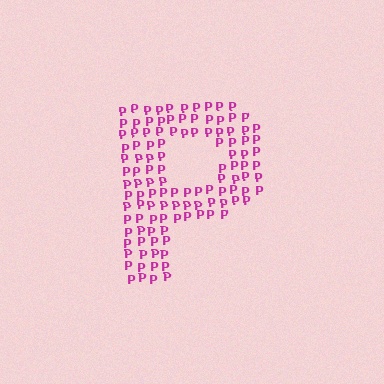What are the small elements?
The small elements are letter P's.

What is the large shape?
The large shape is the letter P.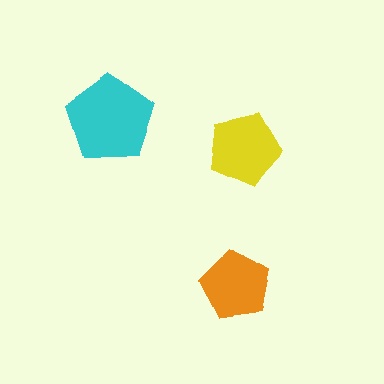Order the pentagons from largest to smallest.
the cyan one, the yellow one, the orange one.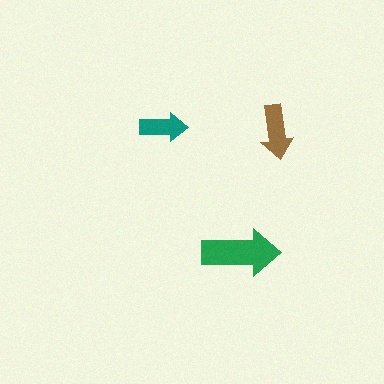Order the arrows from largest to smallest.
the green one, the brown one, the teal one.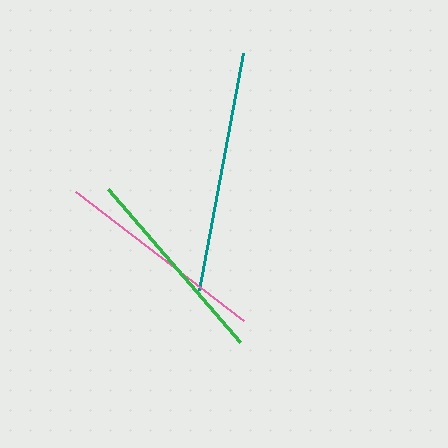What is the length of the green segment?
The green segment is approximately 202 pixels long.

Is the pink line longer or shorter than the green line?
The pink line is longer than the green line.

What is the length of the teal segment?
The teal segment is approximately 241 pixels long.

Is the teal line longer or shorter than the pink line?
The teal line is longer than the pink line.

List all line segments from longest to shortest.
From longest to shortest: teal, pink, green.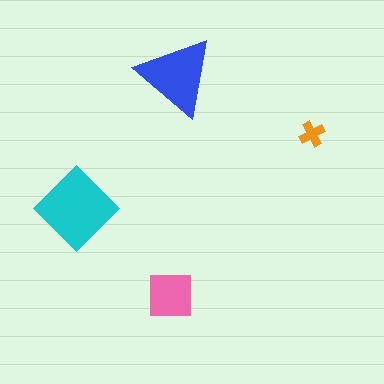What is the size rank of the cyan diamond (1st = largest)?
1st.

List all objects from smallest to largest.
The orange cross, the pink square, the blue triangle, the cyan diamond.